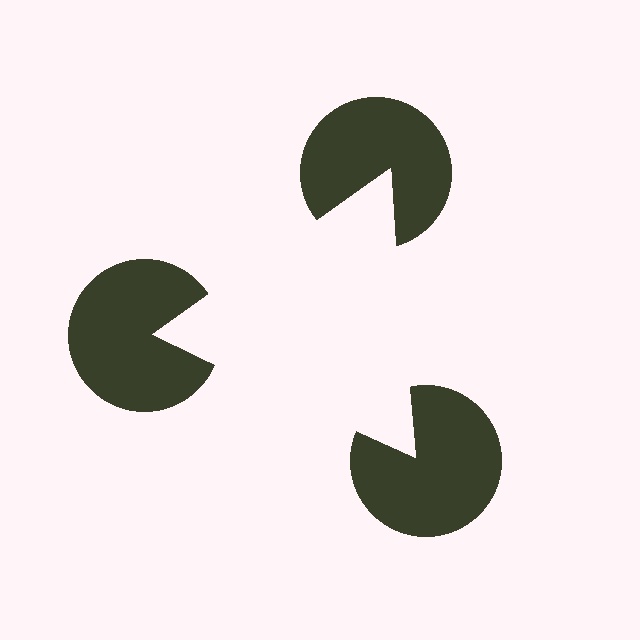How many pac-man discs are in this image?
There are 3 — one at each vertex of the illusory triangle.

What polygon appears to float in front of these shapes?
An illusory triangle — its edges are inferred from the aligned wedge cuts in the pac-man discs, not physically drawn.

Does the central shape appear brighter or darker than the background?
It typically appears slightly brighter than the background, even though no actual brightness change is drawn.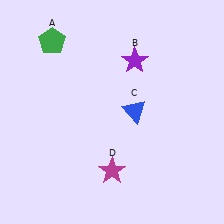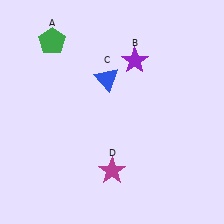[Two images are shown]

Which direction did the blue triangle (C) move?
The blue triangle (C) moved up.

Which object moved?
The blue triangle (C) moved up.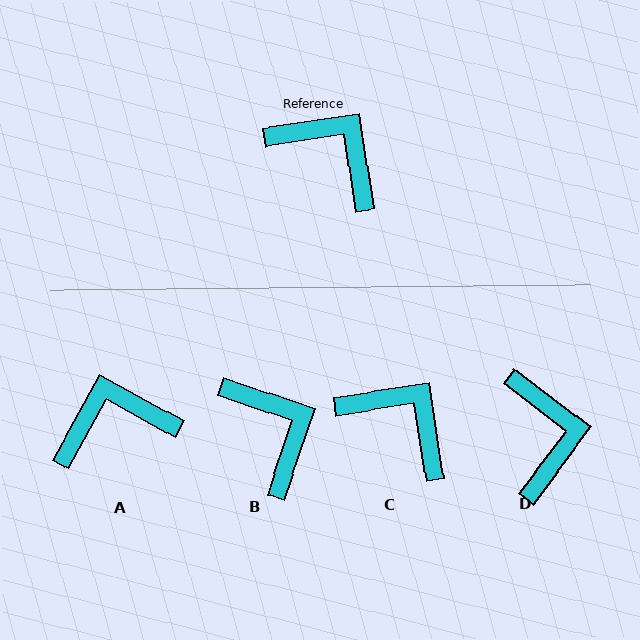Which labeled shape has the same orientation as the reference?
C.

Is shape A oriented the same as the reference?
No, it is off by about 53 degrees.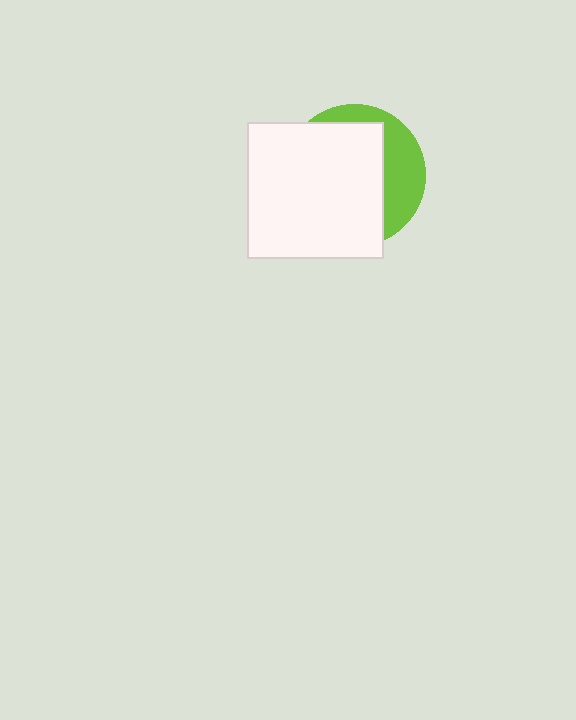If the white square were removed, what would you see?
You would see the complete lime circle.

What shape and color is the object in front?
The object in front is a white square.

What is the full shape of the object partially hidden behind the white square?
The partially hidden object is a lime circle.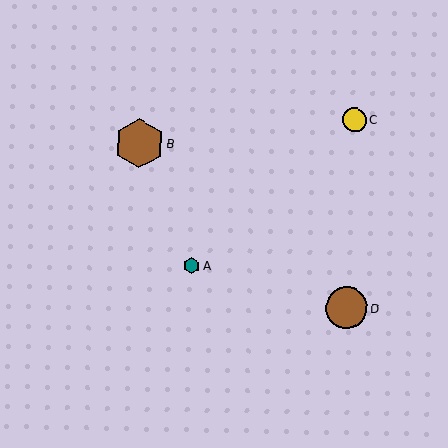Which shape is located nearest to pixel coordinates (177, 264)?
The teal hexagon (labeled A) at (192, 266) is nearest to that location.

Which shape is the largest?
The brown hexagon (labeled B) is the largest.